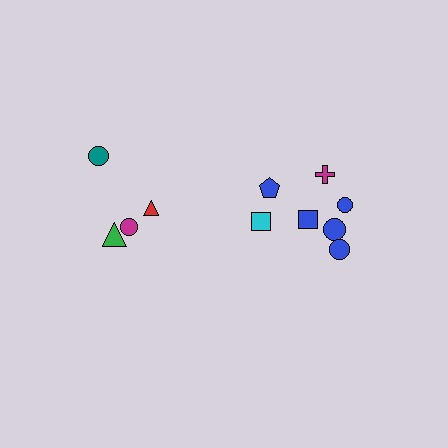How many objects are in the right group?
There are 7 objects.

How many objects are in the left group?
There are 4 objects.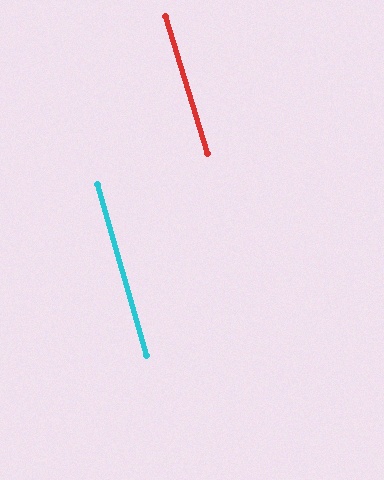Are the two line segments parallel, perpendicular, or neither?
Parallel — their directions differ by only 1.3°.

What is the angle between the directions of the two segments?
Approximately 1 degree.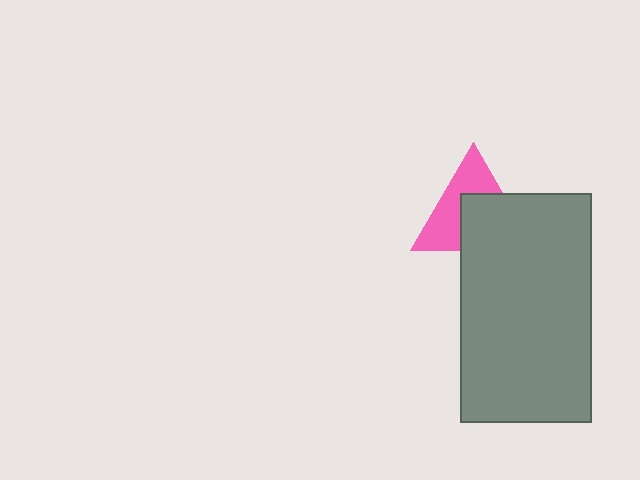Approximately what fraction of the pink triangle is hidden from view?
Roughly 50% of the pink triangle is hidden behind the gray rectangle.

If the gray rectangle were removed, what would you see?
You would see the complete pink triangle.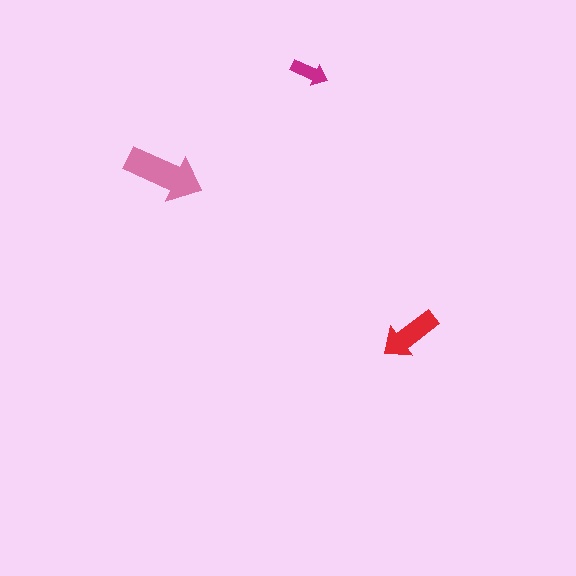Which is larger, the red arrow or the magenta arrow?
The red one.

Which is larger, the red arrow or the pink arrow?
The pink one.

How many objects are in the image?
There are 3 objects in the image.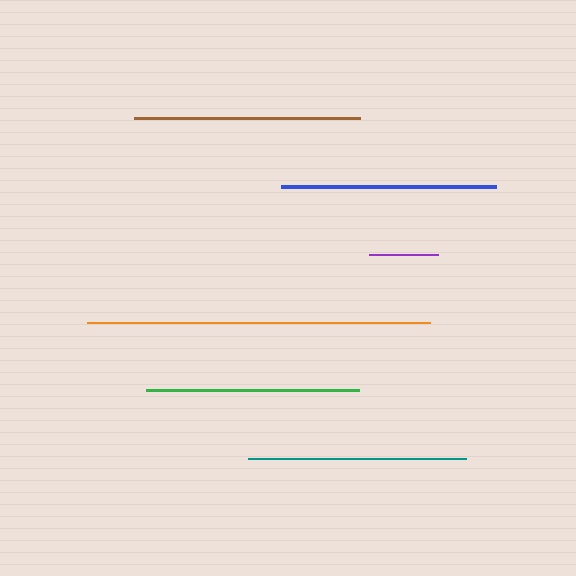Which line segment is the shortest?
The purple line is the shortest at approximately 69 pixels.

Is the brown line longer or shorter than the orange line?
The orange line is longer than the brown line.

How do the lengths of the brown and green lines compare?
The brown and green lines are approximately the same length.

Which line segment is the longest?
The orange line is the longest at approximately 343 pixels.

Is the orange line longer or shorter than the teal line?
The orange line is longer than the teal line.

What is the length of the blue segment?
The blue segment is approximately 215 pixels long.